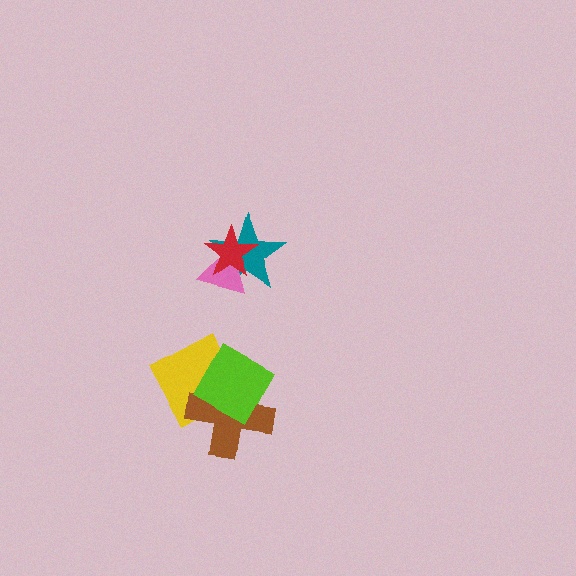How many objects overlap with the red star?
2 objects overlap with the red star.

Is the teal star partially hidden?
Yes, it is partially covered by another shape.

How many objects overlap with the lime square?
2 objects overlap with the lime square.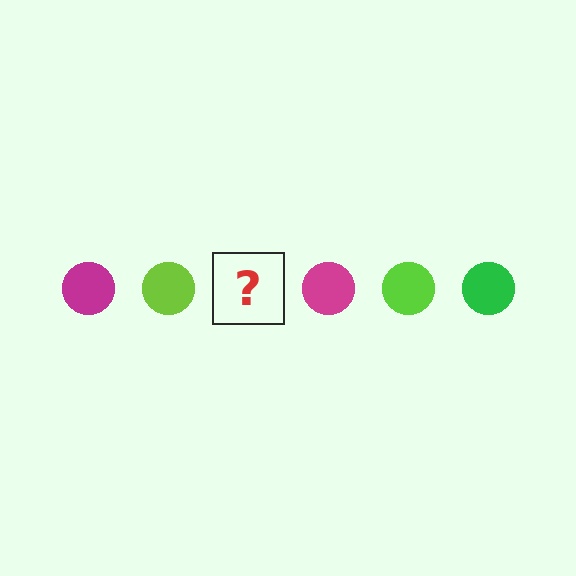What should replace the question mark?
The question mark should be replaced with a green circle.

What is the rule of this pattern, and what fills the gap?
The rule is that the pattern cycles through magenta, lime, green circles. The gap should be filled with a green circle.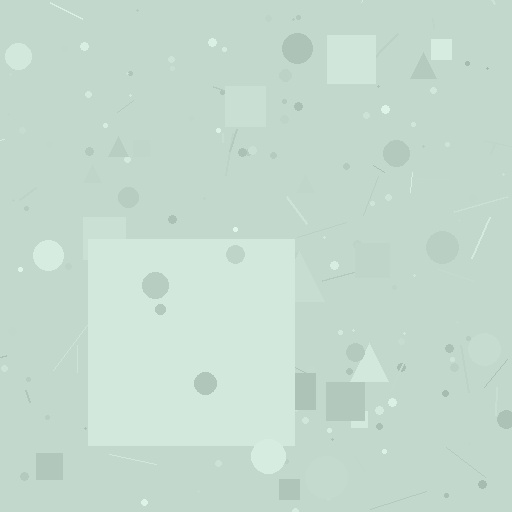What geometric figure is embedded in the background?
A square is embedded in the background.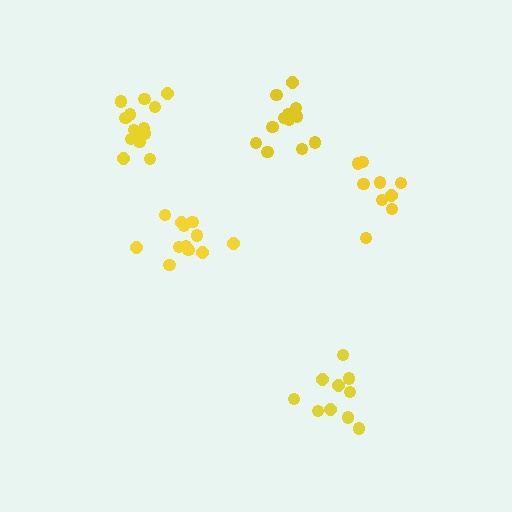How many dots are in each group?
Group 1: 14 dots, Group 2: 12 dots, Group 3: 9 dots, Group 4: 10 dots, Group 5: 12 dots (57 total).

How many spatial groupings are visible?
There are 5 spatial groupings.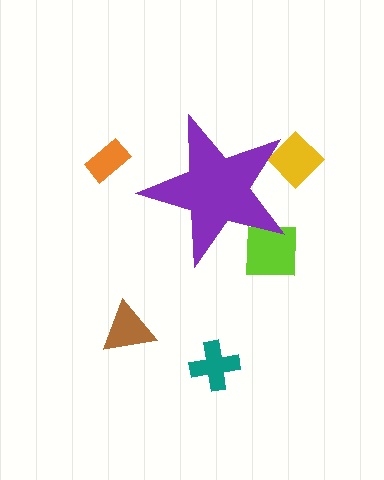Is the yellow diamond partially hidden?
Yes, the yellow diamond is partially hidden behind the purple star.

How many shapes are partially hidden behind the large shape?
2 shapes are partially hidden.